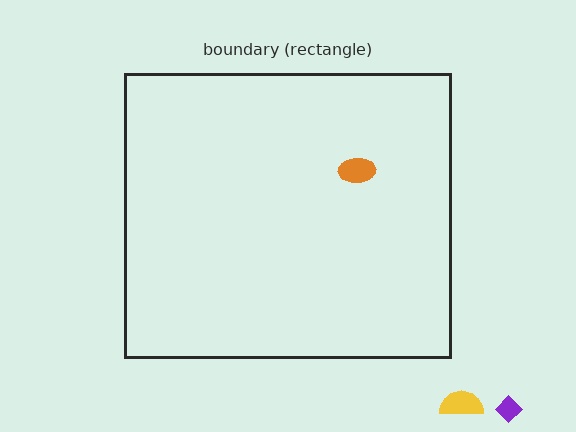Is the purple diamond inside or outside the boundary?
Outside.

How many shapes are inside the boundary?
1 inside, 2 outside.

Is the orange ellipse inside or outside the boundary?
Inside.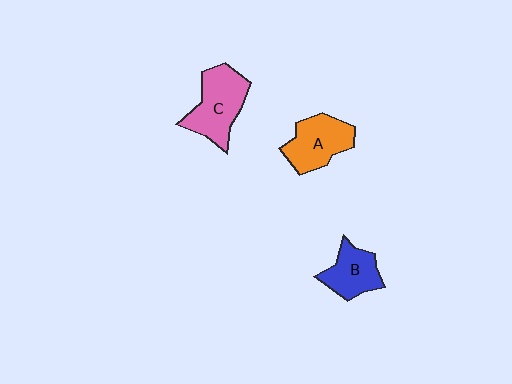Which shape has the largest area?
Shape C (pink).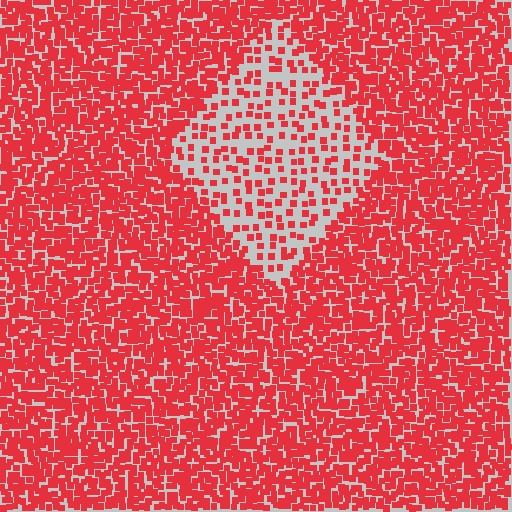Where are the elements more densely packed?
The elements are more densely packed outside the diamond boundary.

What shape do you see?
I see a diamond.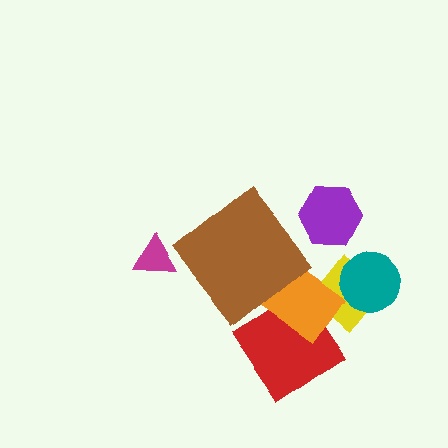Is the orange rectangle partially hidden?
Yes, it is partially covered by another shape.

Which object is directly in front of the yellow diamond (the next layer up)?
The teal circle is directly in front of the yellow diamond.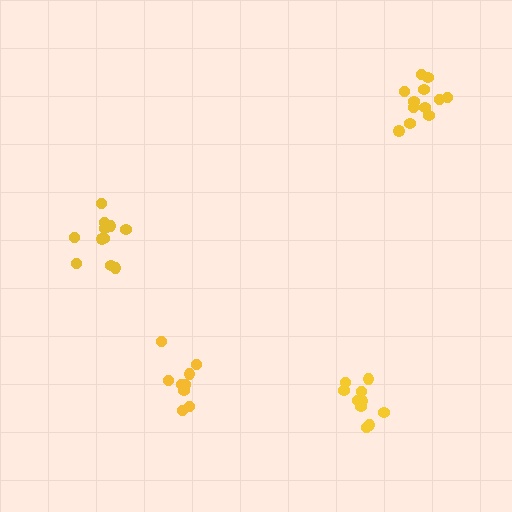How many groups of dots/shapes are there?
There are 4 groups.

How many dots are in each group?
Group 1: 12 dots, Group 2: 10 dots, Group 3: 11 dots, Group 4: 10 dots (43 total).